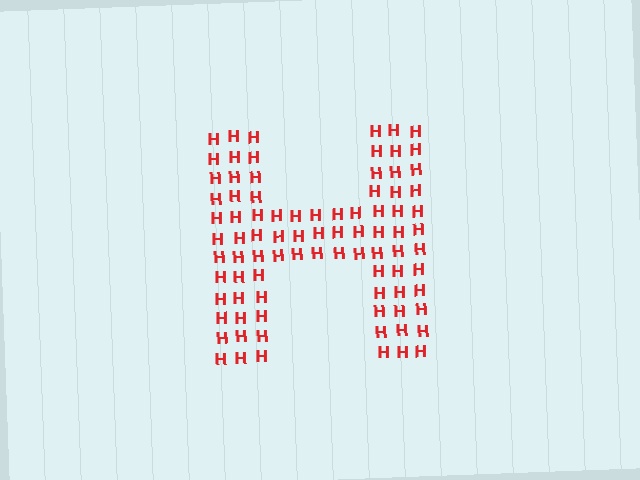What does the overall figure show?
The overall figure shows the letter H.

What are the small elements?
The small elements are letter H's.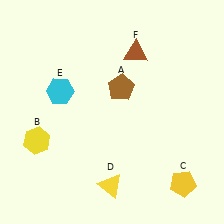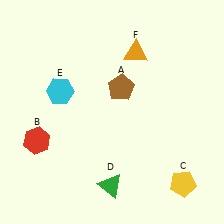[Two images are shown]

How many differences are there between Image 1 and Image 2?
There are 3 differences between the two images.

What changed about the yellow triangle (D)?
In Image 1, D is yellow. In Image 2, it changed to green.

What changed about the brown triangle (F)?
In Image 1, F is brown. In Image 2, it changed to orange.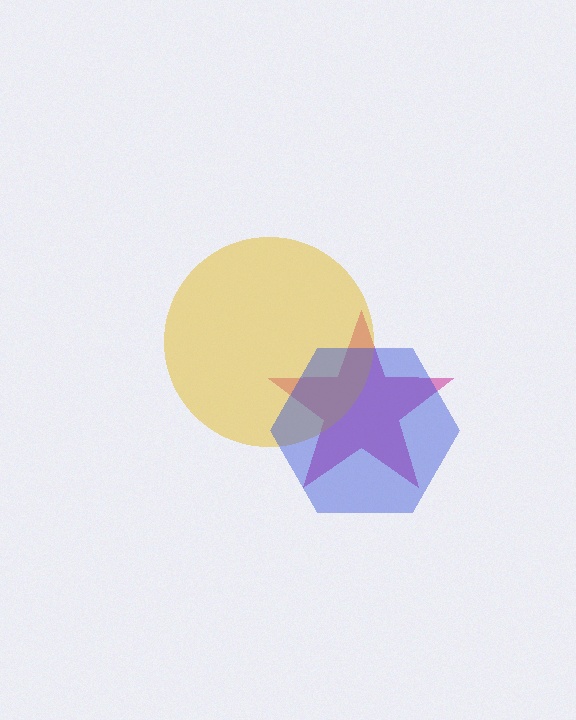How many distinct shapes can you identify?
There are 3 distinct shapes: a magenta star, a yellow circle, a blue hexagon.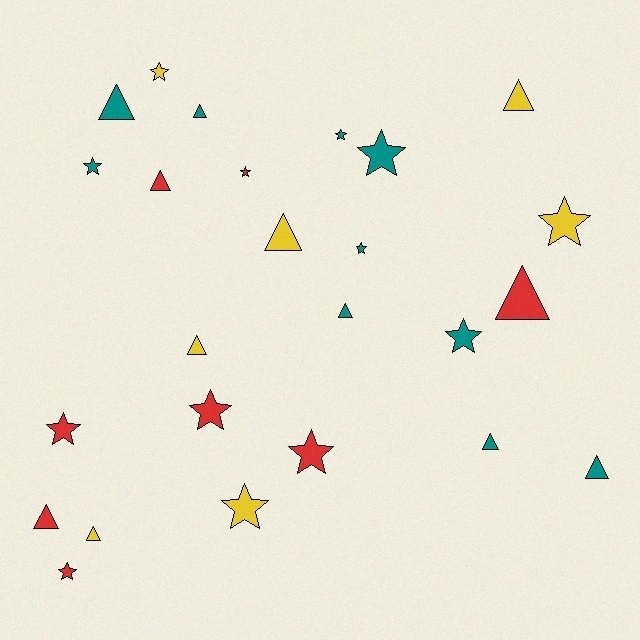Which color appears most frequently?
Teal, with 10 objects.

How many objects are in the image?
There are 25 objects.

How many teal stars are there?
There are 5 teal stars.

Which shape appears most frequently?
Star, with 13 objects.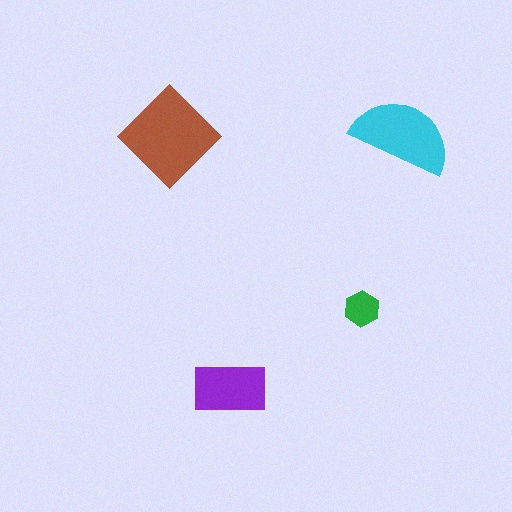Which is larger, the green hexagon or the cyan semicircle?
The cyan semicircle.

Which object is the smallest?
The green hexagon.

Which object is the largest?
The brown diamond.